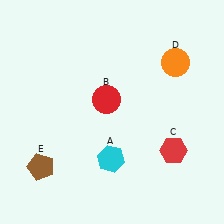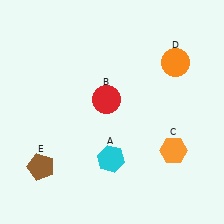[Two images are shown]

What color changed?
The hexagon (C) changed from red in Image 1 to orange in Image 2.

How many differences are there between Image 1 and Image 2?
There is 1 difference between the two images.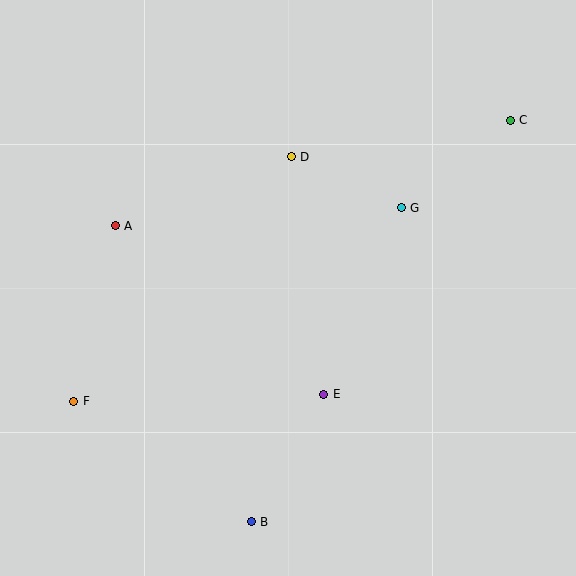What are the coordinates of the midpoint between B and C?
The midpoint between B and C is at (381, 321).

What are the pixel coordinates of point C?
Point C is at (510, 120).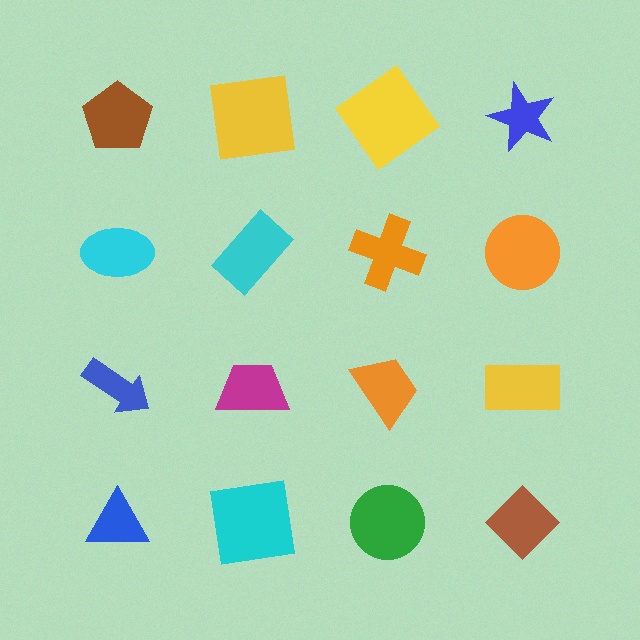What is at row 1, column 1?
A brown pentagon.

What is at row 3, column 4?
A yellow rectangle.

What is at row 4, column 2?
A cyan square.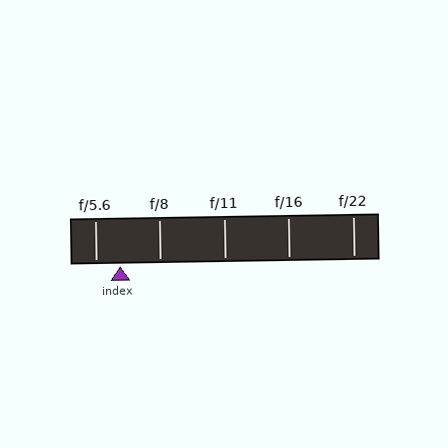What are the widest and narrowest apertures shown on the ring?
The widest aperture shown is f/5.6 and the narrowest is f/22.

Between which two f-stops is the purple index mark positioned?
The index mark is between f/5.6 and f/8.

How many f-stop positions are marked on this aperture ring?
There are 5 f-stop positions marked.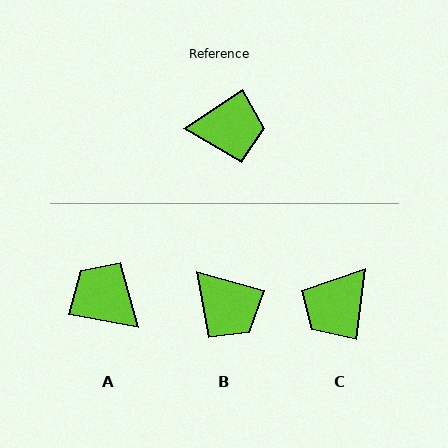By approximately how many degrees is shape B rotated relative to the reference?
Approximately 49 degrees clockwise.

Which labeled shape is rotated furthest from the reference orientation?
A, about 135 degrees away.